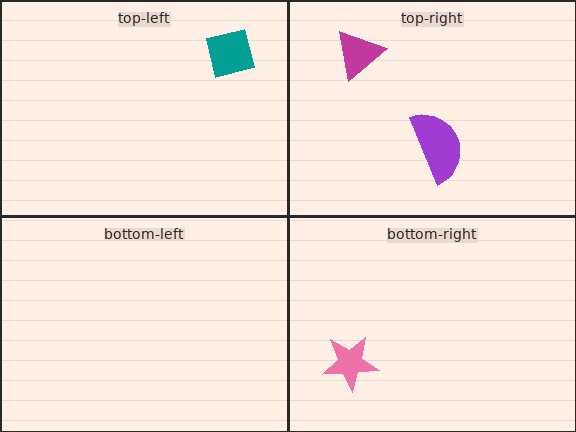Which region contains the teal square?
The top-left region.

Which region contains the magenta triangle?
The top-right region.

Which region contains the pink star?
The bottom-right region.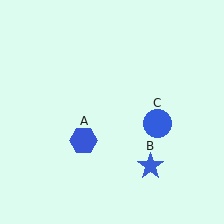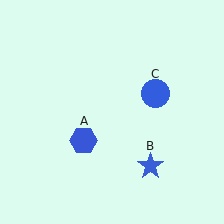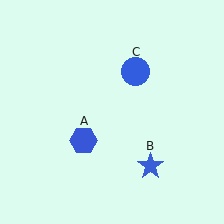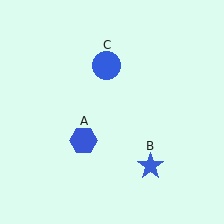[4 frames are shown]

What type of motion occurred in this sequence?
The blue circle (object C) rotated counterclockwise around the center of the scene.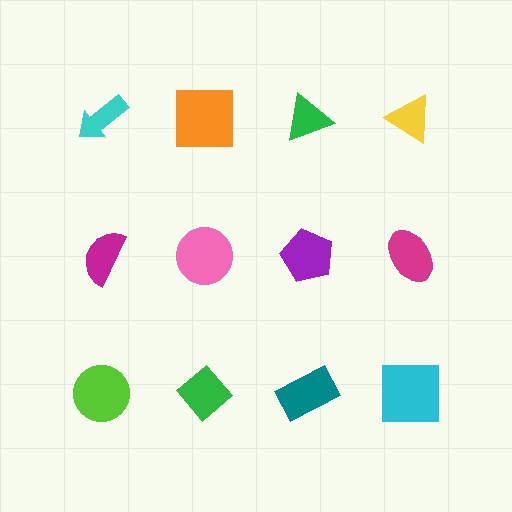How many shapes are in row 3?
4 shapes.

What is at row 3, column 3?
A teal rectangle.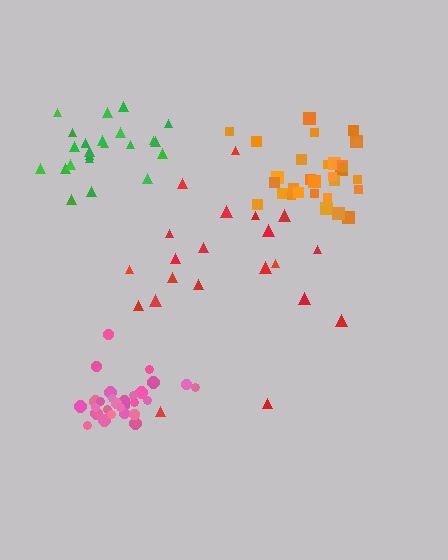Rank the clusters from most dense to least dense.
pink, orange, green, red.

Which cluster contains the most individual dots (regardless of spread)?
Orange (31).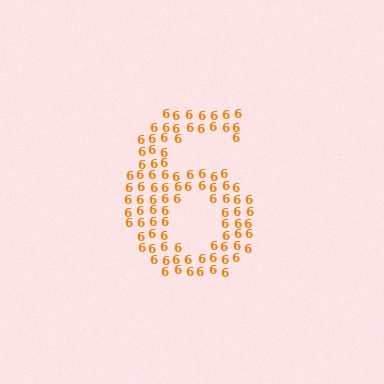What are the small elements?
The small elements are digit 6's.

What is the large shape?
The large shape is the digit 6.